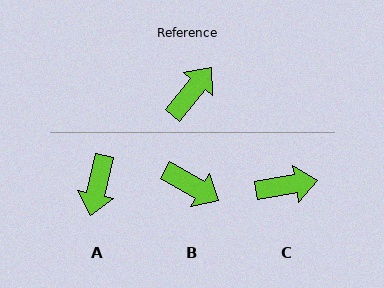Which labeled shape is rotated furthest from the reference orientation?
A, about 154 degrees away.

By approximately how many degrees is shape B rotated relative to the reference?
Approximately 81 degrees clockwise.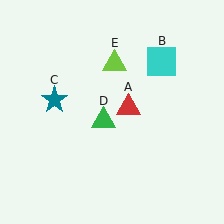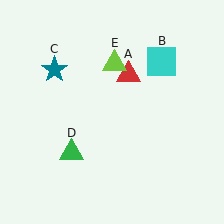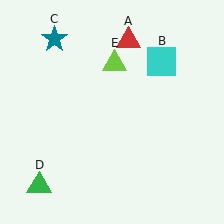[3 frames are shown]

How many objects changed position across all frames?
3 objects changed position: red triangle (object A), teal star (object C), green triangle (object D).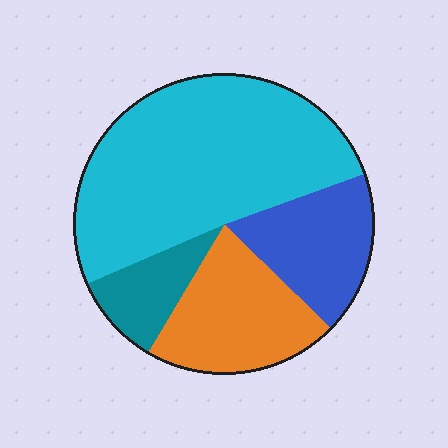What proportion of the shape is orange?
Orange covers about 20% of the shape.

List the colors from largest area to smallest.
From largest to smallest: cyan, orange, blue, teal.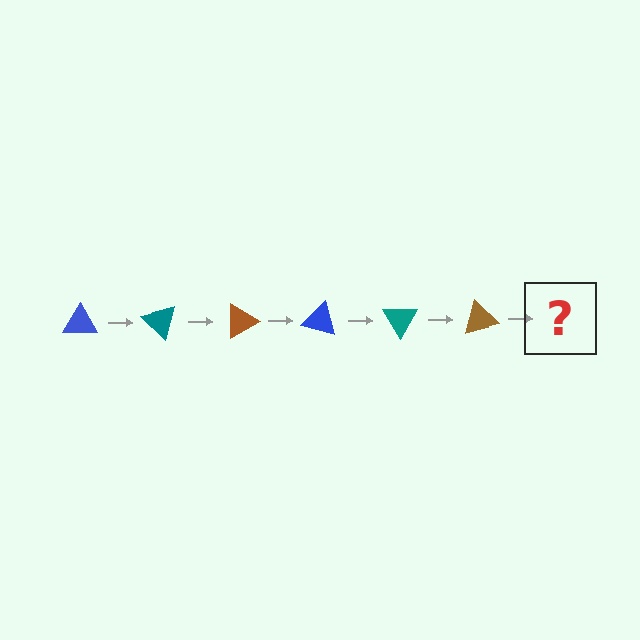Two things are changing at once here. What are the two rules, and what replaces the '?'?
The two rules are that it rotates 45 degrees each step and the color cycles through blue, teal, and brown. The '?' should be a blue triangle, rotated 270 degrees from the start.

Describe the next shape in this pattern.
It should be a blue triangle, rotated 270 degrees from the start.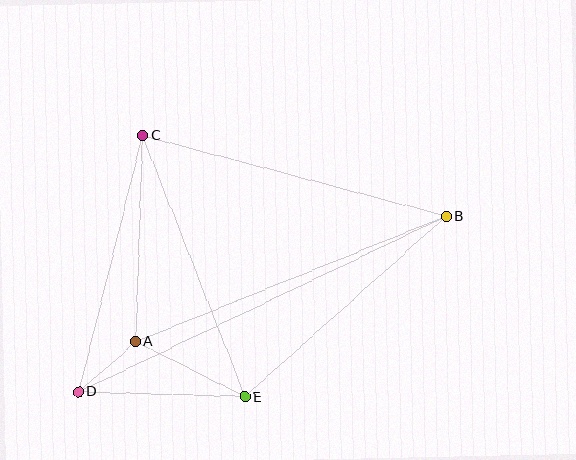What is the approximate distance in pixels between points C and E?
The distance between C and E is approximately 280 pixels.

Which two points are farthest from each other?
Points B and D are farthest from each other.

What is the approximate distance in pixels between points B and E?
The distance between B and E is approximately 270 pixels.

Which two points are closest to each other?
Points A and D are closest to each other.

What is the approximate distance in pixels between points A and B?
The distance between A and B is approximately 335 pixels.